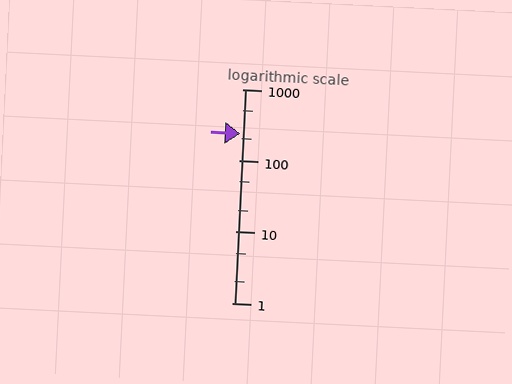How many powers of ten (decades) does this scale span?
The scale spans 3 decades, from 1 to 1000.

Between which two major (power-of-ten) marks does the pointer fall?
The pointer is between 100 and 1000.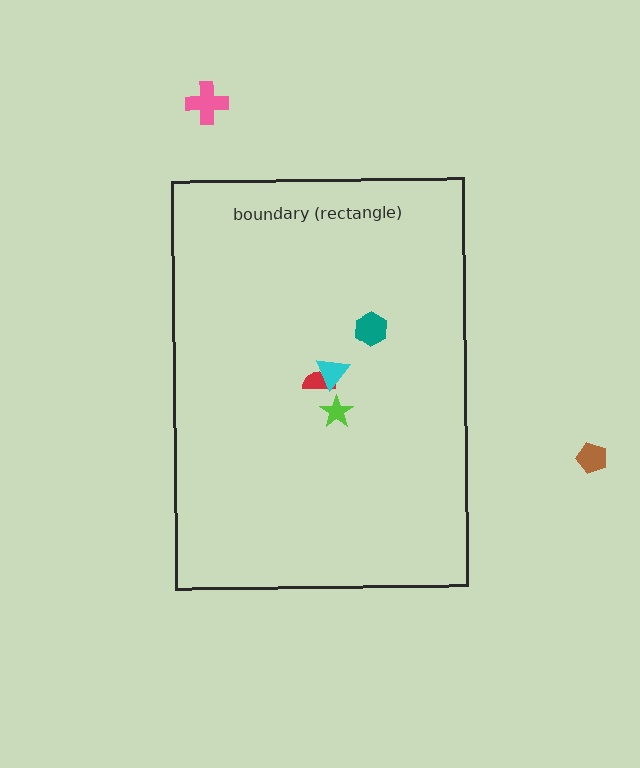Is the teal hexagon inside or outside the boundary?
Inside.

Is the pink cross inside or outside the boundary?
Outside.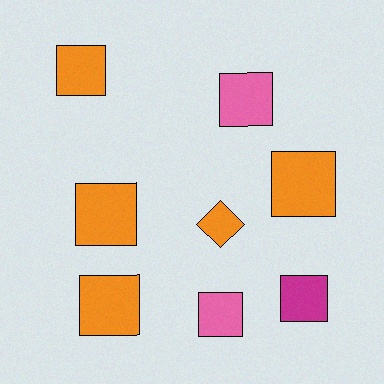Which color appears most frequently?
Orange, with 5 objects.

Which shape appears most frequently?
Square, with 7 objects.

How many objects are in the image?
There are 8 objects.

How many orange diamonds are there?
There is 1 orange diamond.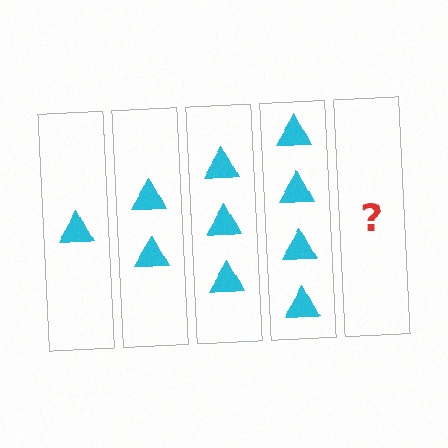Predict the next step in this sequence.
The next step is 5 triangles.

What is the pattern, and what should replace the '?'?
The pattern is that each step adds one more triangle. The '?' should be 5 triangles.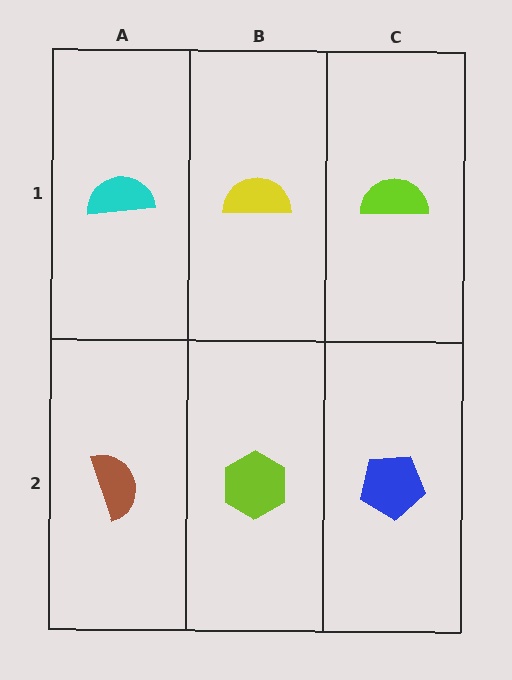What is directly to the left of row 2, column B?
A brown semicircle.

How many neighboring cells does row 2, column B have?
3.